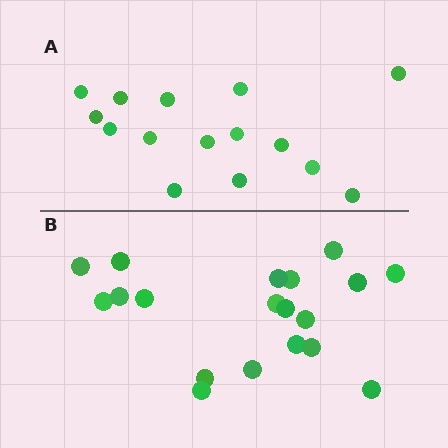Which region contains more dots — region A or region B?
Region B (the bottom region) has more dots.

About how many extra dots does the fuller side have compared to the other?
Region B has about 4 more dots than region A.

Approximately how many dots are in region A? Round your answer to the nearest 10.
About 20 dots. (The exact count is 15, which rounds to 20.)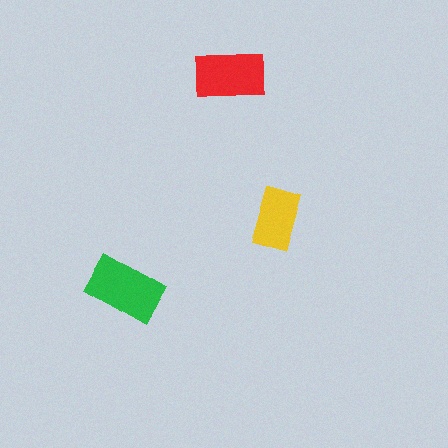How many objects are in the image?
There are 3 objects in the image.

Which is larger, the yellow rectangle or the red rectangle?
The red one.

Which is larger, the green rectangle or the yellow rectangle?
The green one.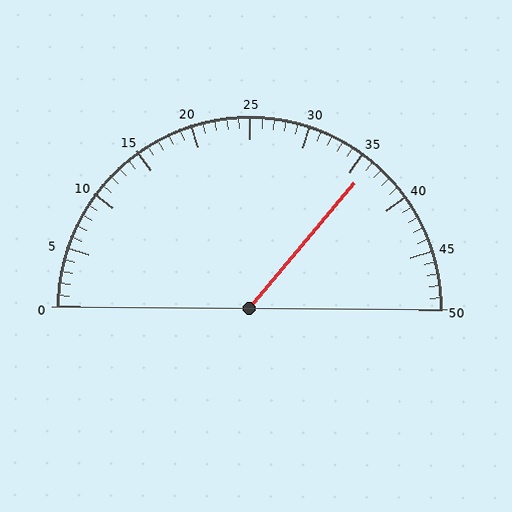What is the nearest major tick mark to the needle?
The nearest major tick mark is 35.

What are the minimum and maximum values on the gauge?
The gauge ranges from 0 to 50.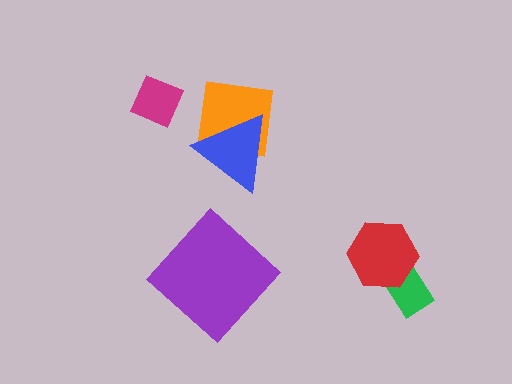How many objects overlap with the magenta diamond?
0 objects overlap with the magenta diamond.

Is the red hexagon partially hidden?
No, no other shape covers it.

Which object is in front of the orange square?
The blue triangle is in front of the orange square.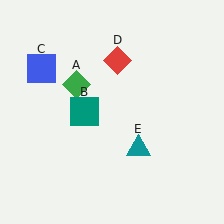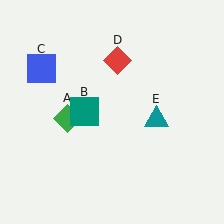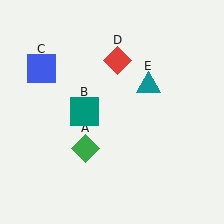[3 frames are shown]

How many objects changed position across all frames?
2 objects changed position: green diamond (object A), teal triangle (object E).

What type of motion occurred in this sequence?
The green diamond (object A), teal triangle (object E) rotated counterclockwise around the center of the scene.